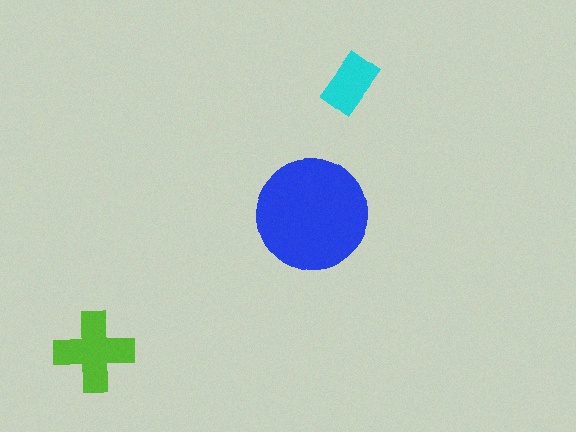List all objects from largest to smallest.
The blue circle, the lime cross, the cyan rectangle.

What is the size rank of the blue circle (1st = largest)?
1st.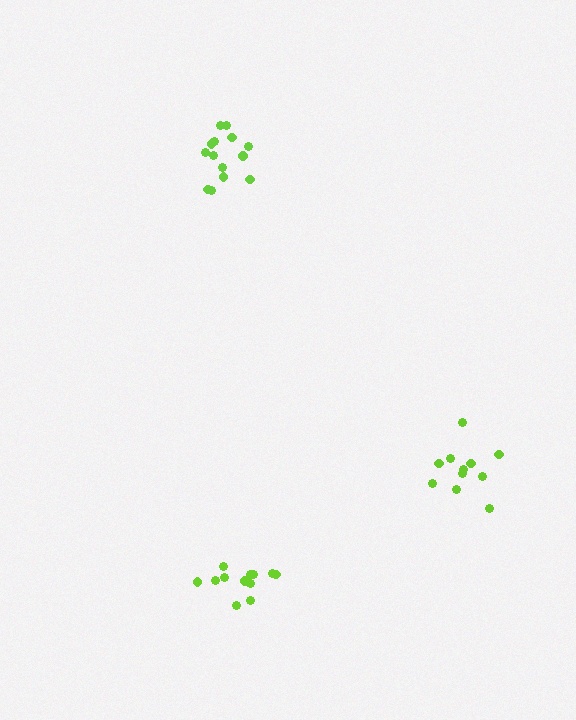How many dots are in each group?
Group 1: 11 dots, Group 2: 14 dots, Group 3: 12 dots (37 total).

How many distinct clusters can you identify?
There are 3 distinct clusters.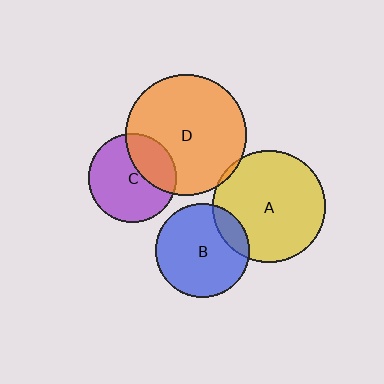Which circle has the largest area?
Circle D (orange).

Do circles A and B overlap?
Yes.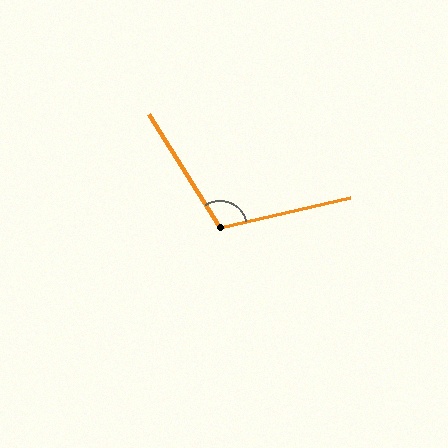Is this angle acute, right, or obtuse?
It is obtuse.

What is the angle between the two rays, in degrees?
Approximately 109 degrees.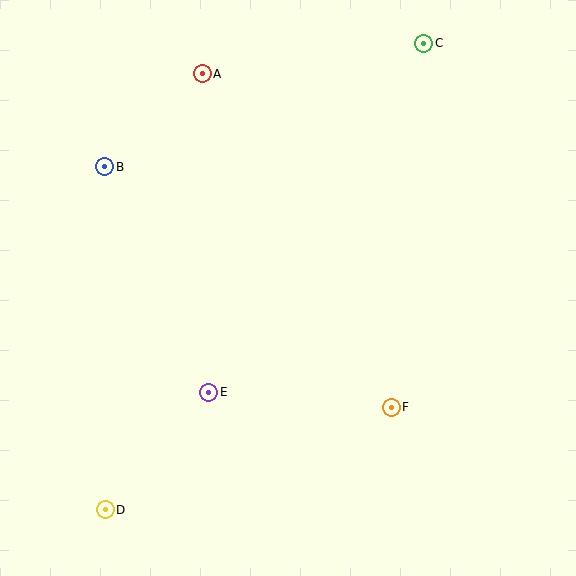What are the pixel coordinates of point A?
Point A is at (202, 74).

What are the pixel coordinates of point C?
Point C is at (424, 43).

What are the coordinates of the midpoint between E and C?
The midpoint between E and C is at (316, 218).